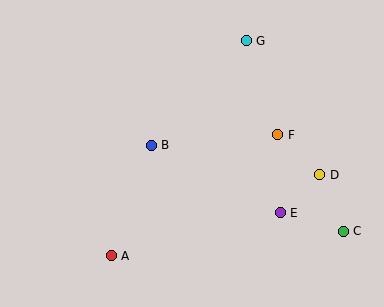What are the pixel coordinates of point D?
Point D is at (320, 175).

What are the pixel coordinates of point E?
Point E is at (280, 213).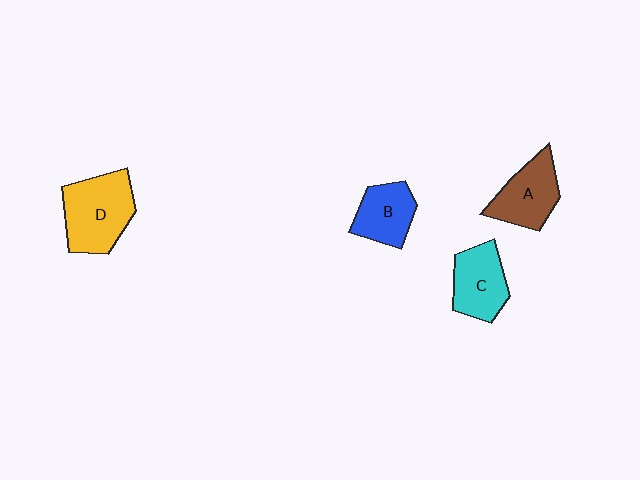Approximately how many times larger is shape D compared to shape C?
Approximately 1.4 times.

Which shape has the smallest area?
Shape B (blue).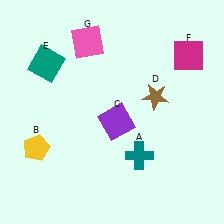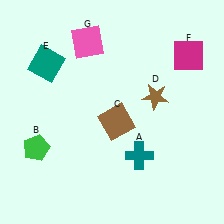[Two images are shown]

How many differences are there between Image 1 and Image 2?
There are 2 differences between the two images.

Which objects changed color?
B changed from yellow to green. C changed from purple to brown.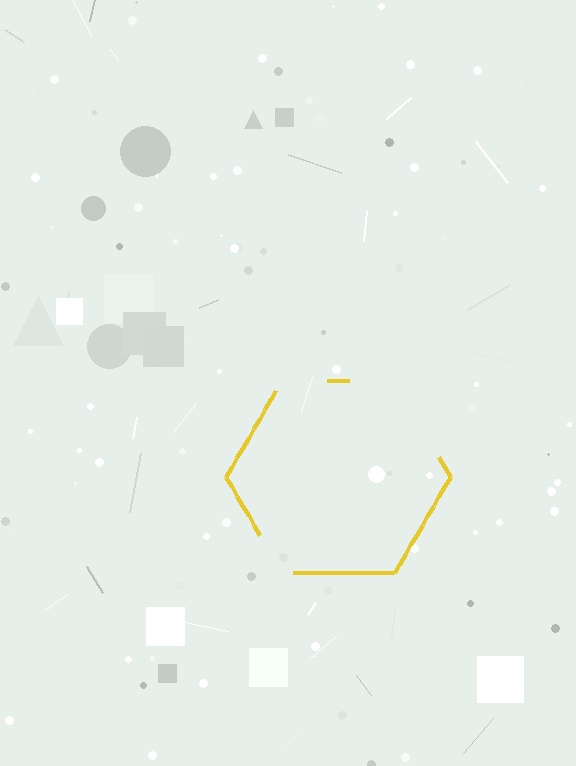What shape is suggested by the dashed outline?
The dashed outline suggests a hexagon.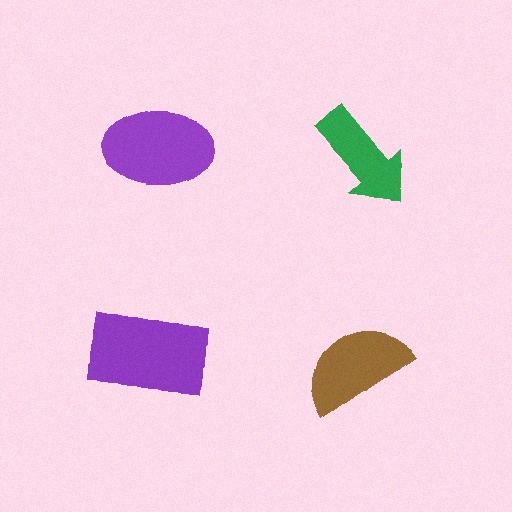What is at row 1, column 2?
A green arrow.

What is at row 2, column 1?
A purple rectangle.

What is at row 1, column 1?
A purple ellipse.